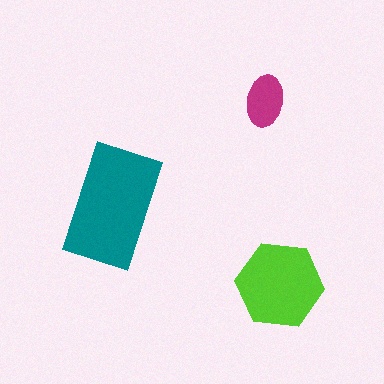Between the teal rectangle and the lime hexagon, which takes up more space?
The teal rectangle.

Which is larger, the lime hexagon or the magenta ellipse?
The lime hexagon.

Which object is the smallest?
The magenta ellipse.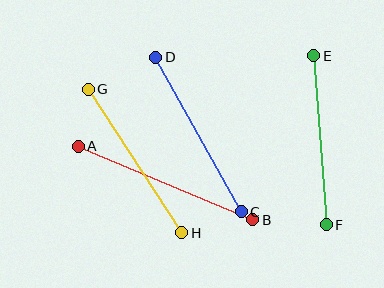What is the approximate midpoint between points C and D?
The midpoint is at approximately (199, 135) pixels.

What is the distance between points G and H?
The distance is approximately 171 pixels.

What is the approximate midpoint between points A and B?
The midpoint is at approximately (165, 183) pixels.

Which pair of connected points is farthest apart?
Points A and B are farthest apart.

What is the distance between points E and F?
The distance is approximately 170 pixels.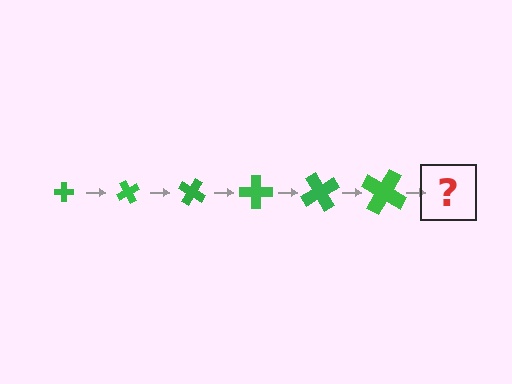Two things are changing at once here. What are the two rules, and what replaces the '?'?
The two rules are that the cross grows larger each step and it rotates 60 degrees each step. The '?' should be a cross, larger than the previous one and rotated 360 degrees from the start.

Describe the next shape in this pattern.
It should be a cross, larger than the previous one and rotated 360 degrees from the start.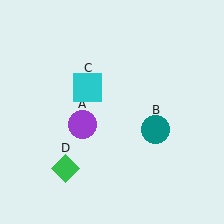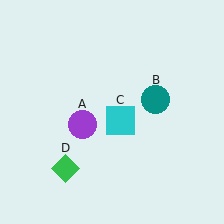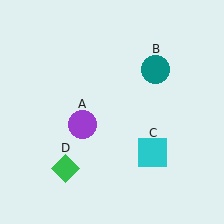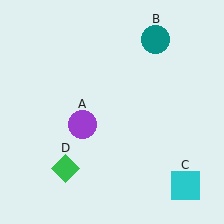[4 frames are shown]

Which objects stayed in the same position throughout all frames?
Purple circle (object A) and green diamond (object D) remained stationary.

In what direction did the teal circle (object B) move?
The teal circle (object B) moved up.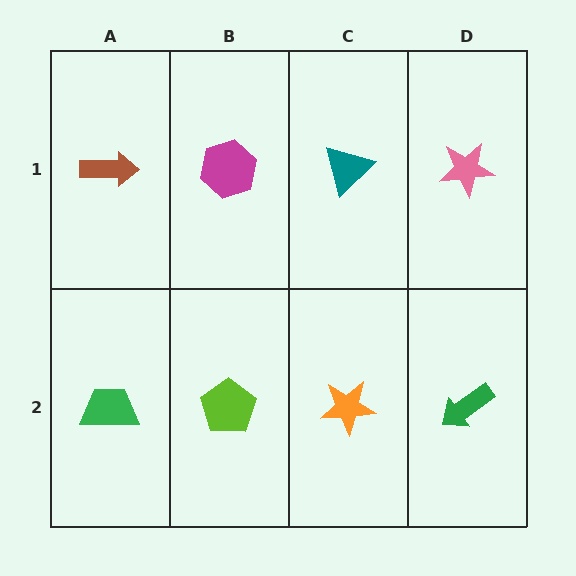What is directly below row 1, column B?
A lime pentagon.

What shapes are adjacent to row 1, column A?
A green trapezoid (row 2, column A), a magenta hexagon (row 1, column B).